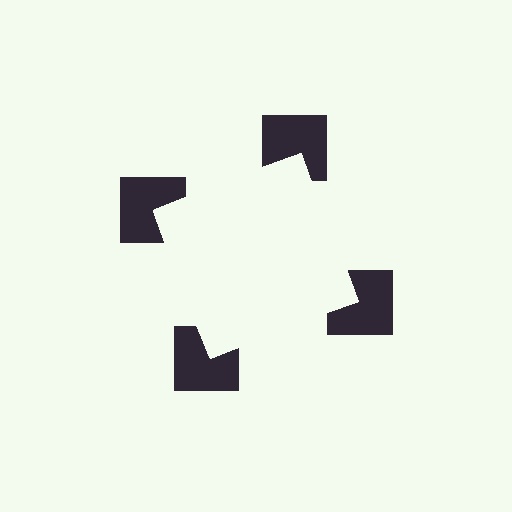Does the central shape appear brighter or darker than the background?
It typically appears slightly brighter than the background, even though no actual brightness change is drawn.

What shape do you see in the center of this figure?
An illusory square — its edges are inferred from the aligned wedge cuts in the notched squares, not physically drawn.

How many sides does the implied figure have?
4 sides.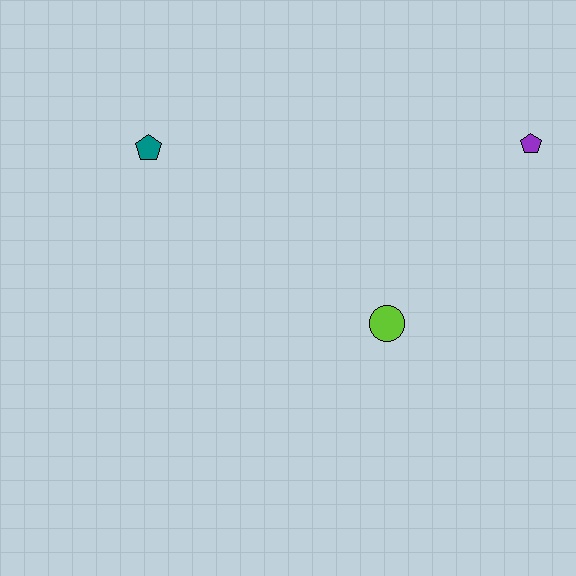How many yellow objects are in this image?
There are no yellow objects.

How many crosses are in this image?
There are no crosses.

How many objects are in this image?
There are 3 objects.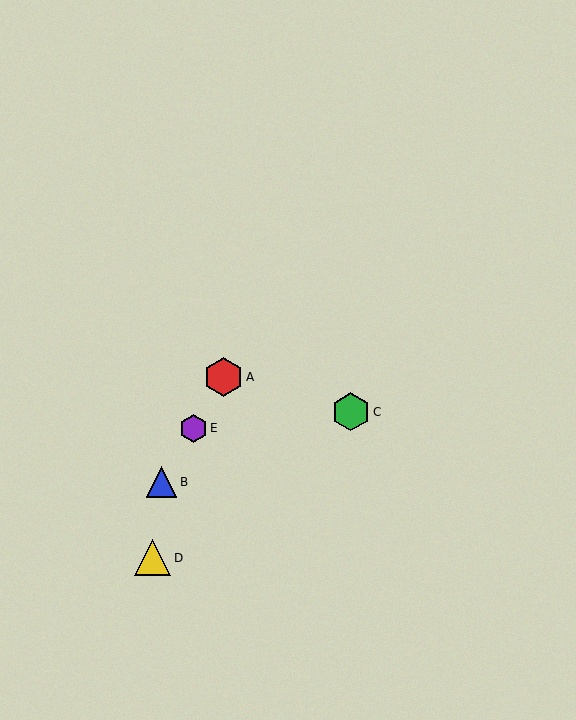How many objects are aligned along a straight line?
3 objects (A, B, E) are aligned along a straight line.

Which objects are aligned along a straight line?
Objects A, B, E are aligned along a straight line.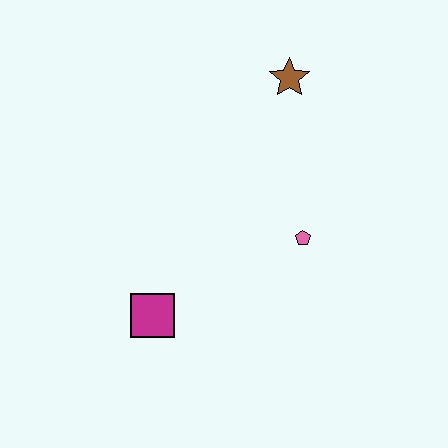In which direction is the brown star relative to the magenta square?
The brown star is above the magenta square.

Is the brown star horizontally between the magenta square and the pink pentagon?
Yes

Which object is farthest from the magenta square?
The brown star is farthest from the magenta square.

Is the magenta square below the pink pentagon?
Yes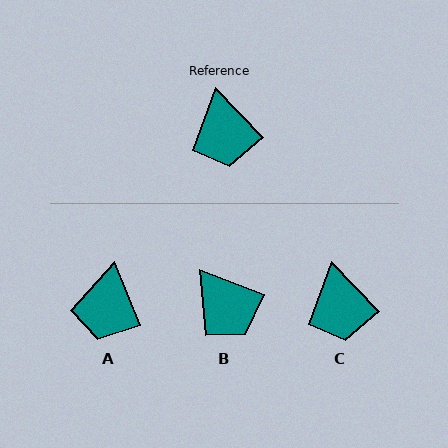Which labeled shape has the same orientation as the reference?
C.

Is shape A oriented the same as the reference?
No, it is off by about 22 degrees.